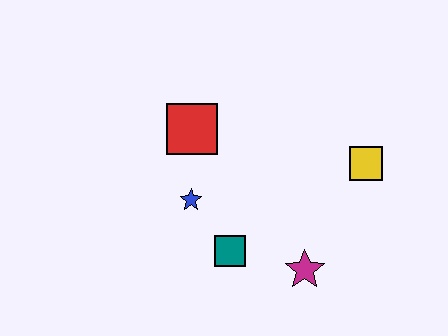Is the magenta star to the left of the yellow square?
Yes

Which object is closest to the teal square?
The blue star is closest to the teal square.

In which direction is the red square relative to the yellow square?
The red square is to the left of the yellow square.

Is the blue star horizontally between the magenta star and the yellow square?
No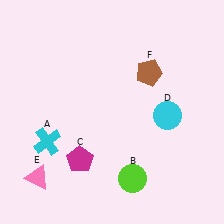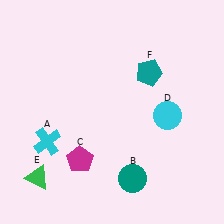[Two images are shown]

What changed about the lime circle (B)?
In Image 1, B is lime. In Image 2, it changed to teal.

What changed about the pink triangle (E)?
In Image 1, E is pink. In Image 2, it changed to green.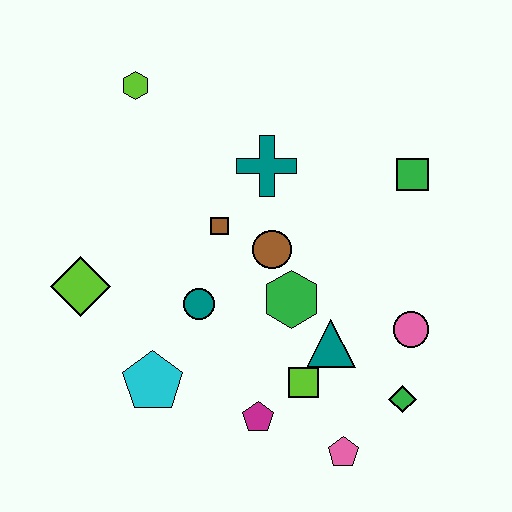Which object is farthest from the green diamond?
The lime hexagon is farthest from the green diamond.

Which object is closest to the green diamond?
The pink circle is closest to the green diamond.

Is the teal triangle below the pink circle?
Yes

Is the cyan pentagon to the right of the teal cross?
No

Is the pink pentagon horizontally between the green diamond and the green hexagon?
Yes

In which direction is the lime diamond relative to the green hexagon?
The lime diamond is to the left of the green hexagon.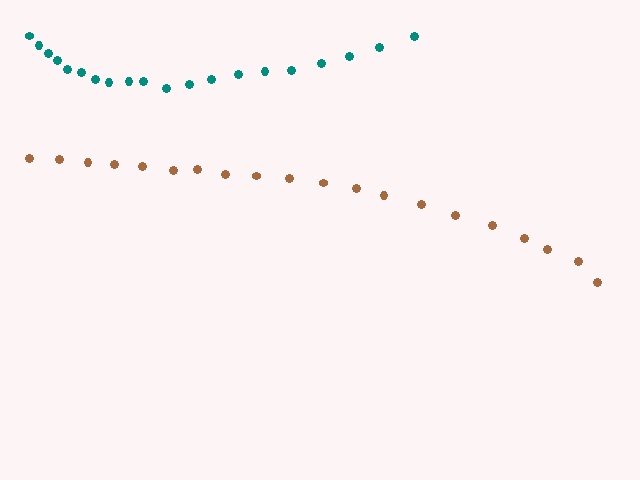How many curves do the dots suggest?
There are 2 distinct paths.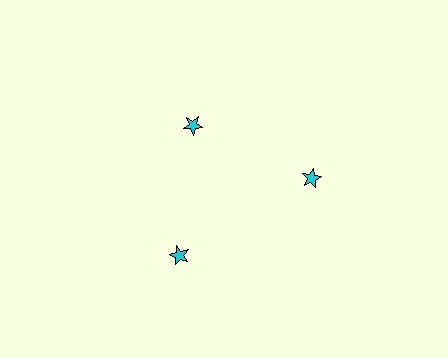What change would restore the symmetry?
The symmetry would be restored by moving it outward, back onto the ring so that all 3 stars sit at equal angles and equal distance from the center.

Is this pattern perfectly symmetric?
No. The 3 cyan stars are arranged in a ring, but one element near the 11 o'clock position is pulled inward toward the center, breaking the 3-fold rotational symmetry.